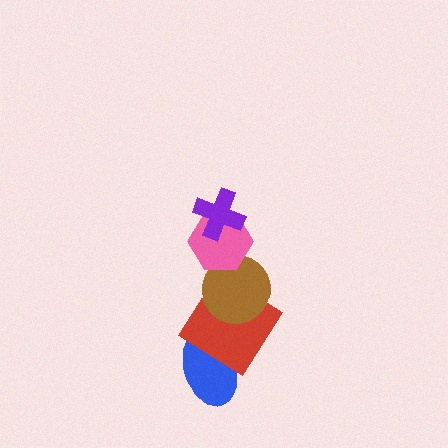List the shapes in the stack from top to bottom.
From top to bottom: the purple cross, the pink hexagon, the brown circle, the red diamond, the blue ellipse.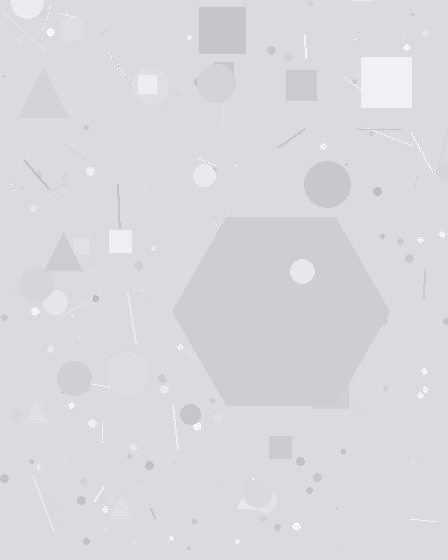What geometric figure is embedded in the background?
A hexagon is embedded in the background.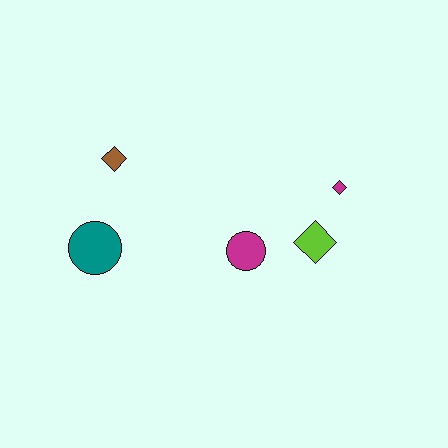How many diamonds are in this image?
There are 3 diamonds.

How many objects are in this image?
There are 5 objects.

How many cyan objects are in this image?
There are no cyan objects.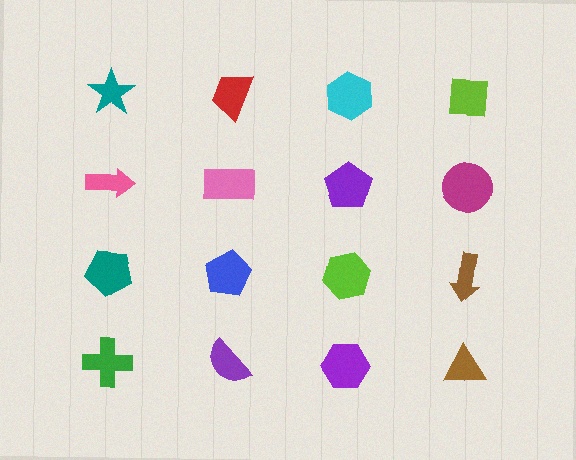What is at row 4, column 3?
A purple hexagon.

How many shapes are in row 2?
4 shapes.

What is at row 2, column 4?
A magenta circle.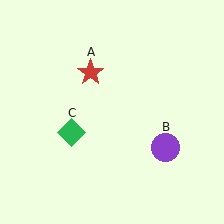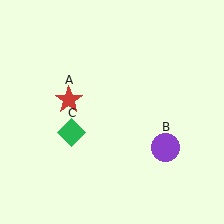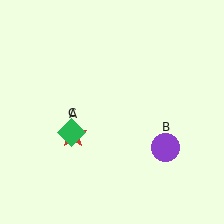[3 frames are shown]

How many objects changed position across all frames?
1 object changed position: red star (object A).